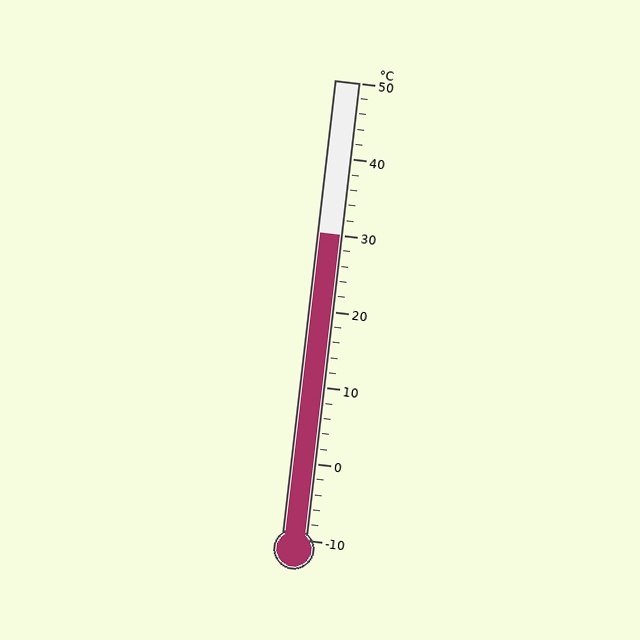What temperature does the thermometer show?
The thermometer shows approximately 30°C.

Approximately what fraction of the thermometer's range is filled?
The thermometer is filled to approximately 65% of its range.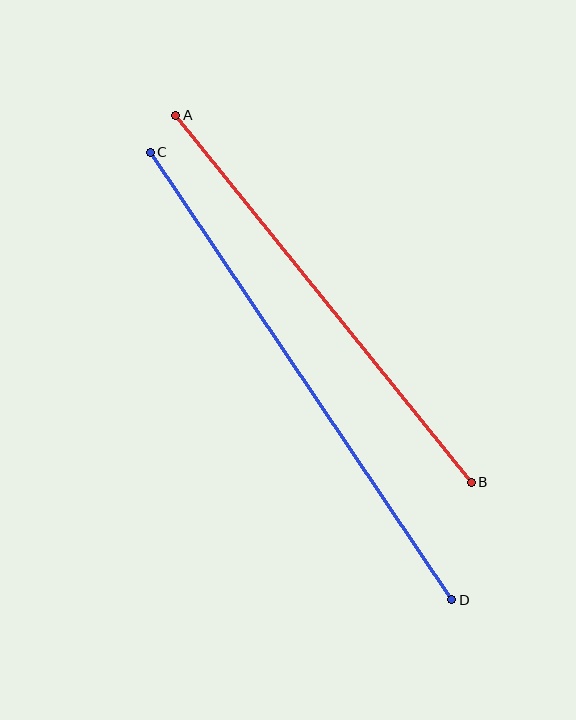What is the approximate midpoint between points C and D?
The midpoint is at approximately (301, 376) pixels.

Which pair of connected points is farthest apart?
Points C and D are farthest apart.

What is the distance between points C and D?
The distance is approximately 540 pixels.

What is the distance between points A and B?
The distance is approximately 472 pixels.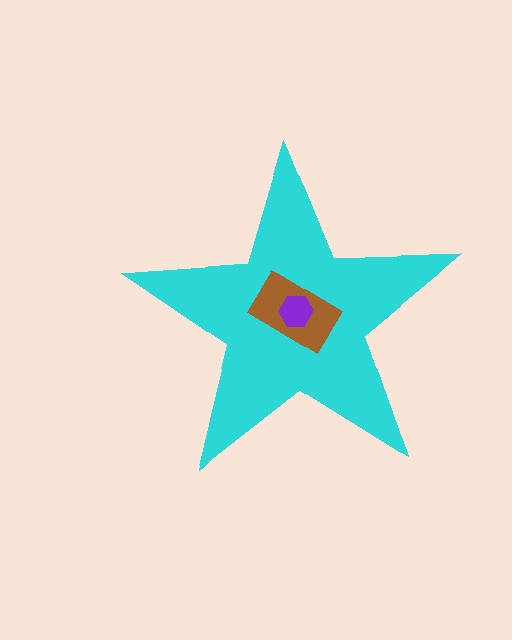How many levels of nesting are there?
3.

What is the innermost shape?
The purple hexagon.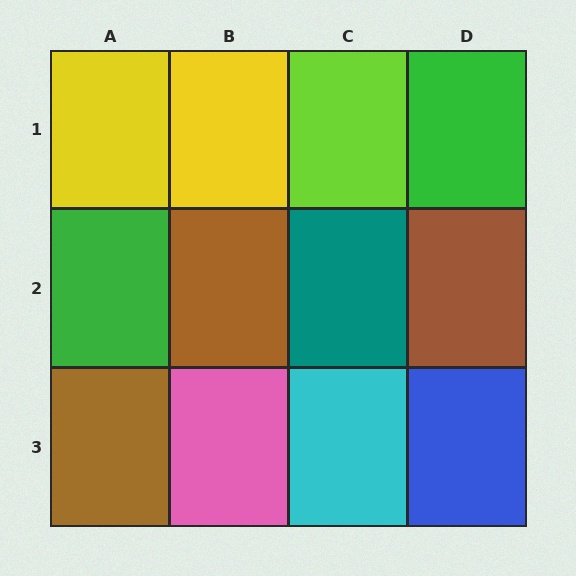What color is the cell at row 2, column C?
Teal.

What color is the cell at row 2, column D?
Brown.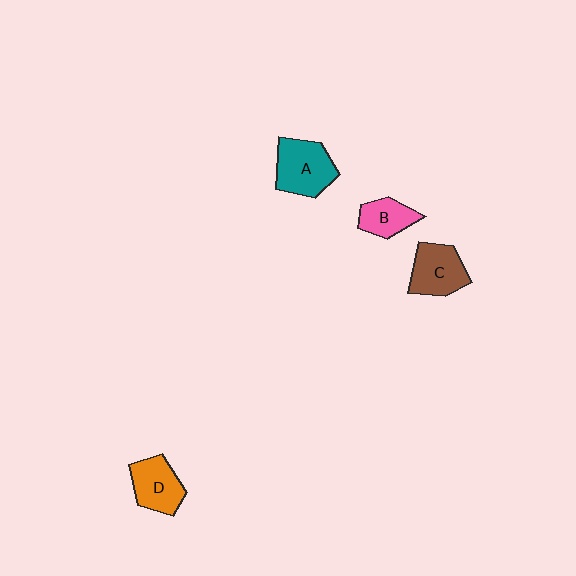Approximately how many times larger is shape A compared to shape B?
Approximately 1.6 times.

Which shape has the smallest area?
Shape B (pink).